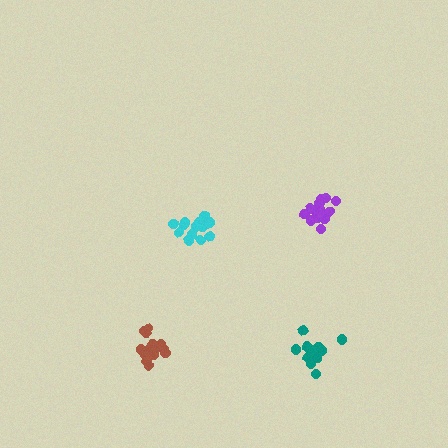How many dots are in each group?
Group 1: 16 dots, Group 2: 15 dots, Group 3: 13 dots, Group 4: 14 dots (58 total).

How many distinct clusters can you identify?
There are 4 distinct clusters.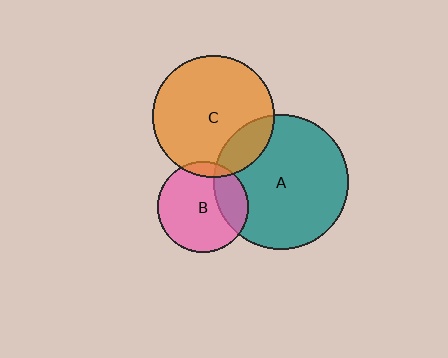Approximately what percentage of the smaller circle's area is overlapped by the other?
Approximately 10%.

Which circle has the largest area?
Circle A (teal).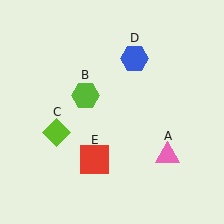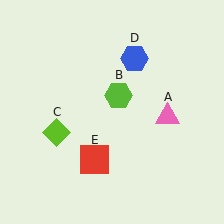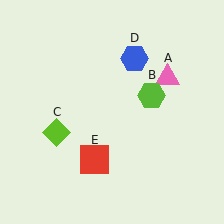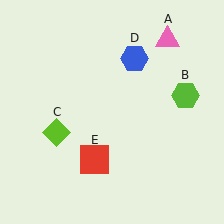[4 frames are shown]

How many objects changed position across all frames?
2 objects changed position: pink triangle (object A), lime hexagon (object B).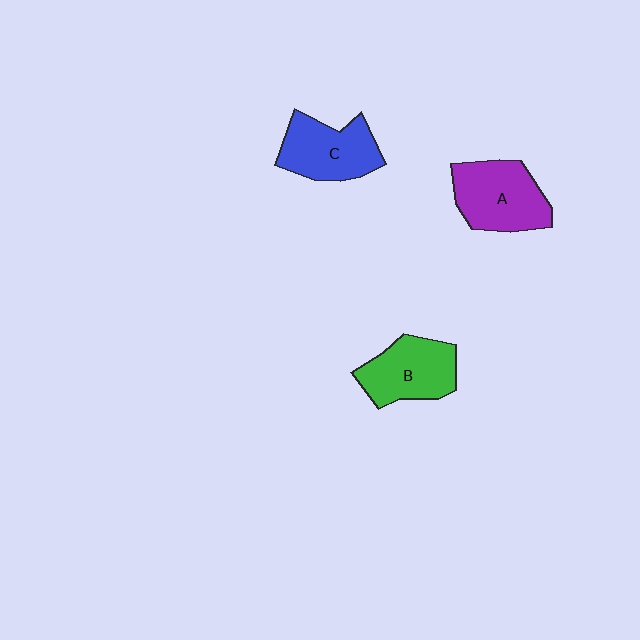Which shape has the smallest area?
Shape B (green).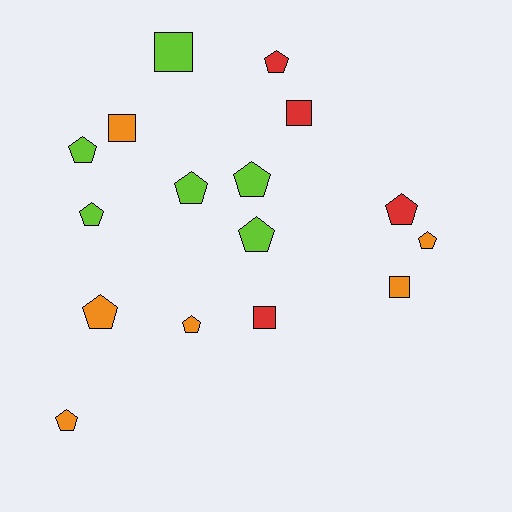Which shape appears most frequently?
Pentagon, with 11 objects.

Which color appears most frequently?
Lime, with 6 objects.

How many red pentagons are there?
There are 2 red pentagons.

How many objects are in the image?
There are 16 objects.